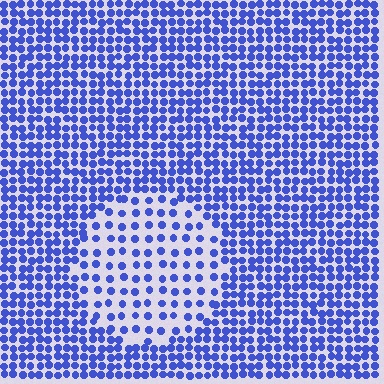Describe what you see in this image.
The image contains small blue elements arranged at two different densities. A circle-shaped region is visible where the elements are less densely packed than the surrounding area.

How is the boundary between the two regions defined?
The boundary is defined by a change in element density (approximately 2.2x ratio). All elements are the same color, size, and shape.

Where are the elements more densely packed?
The elements are more densely packed outside the circle boundary.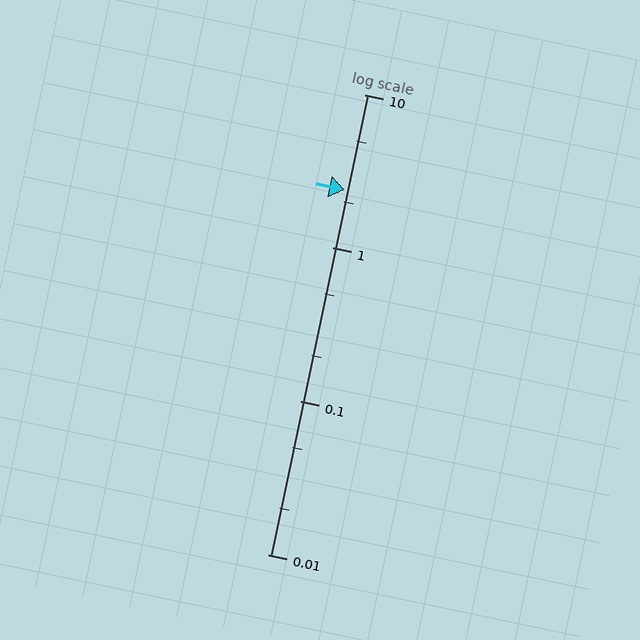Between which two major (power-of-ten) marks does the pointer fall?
The pointer is between 1 and 10.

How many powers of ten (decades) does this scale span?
The scale spans 3 decades, from 0.01 to 10.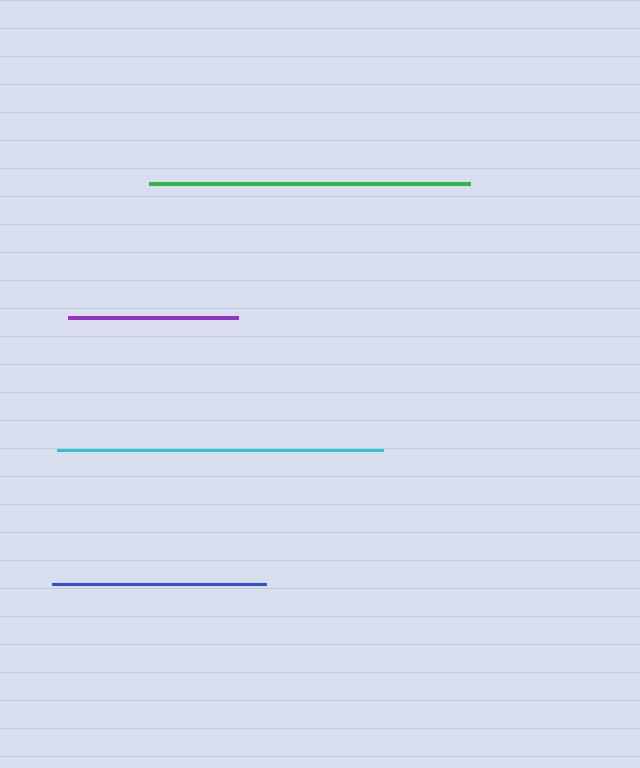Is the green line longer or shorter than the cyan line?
The cyan line is longer than the green line.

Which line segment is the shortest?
The purple line is the shortest at approximately 170 pixels.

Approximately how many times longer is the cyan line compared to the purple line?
The cyan line is approximately 1.9 times the length of the purple line.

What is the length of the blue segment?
The blue segment is approximately 215 pixels long.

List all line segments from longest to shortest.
From longest to shortest: cyan, green, blue, purple.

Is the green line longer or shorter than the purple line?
The green line is longer than the purple line.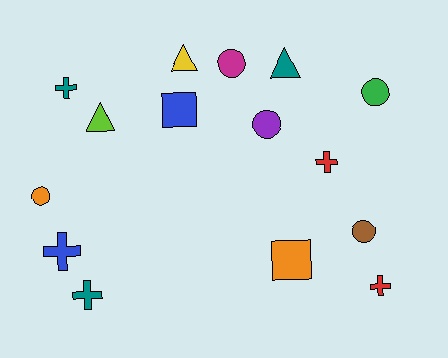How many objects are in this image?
There are 15 objects.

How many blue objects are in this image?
There are 2 blue objects.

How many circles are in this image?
There are 5 circles.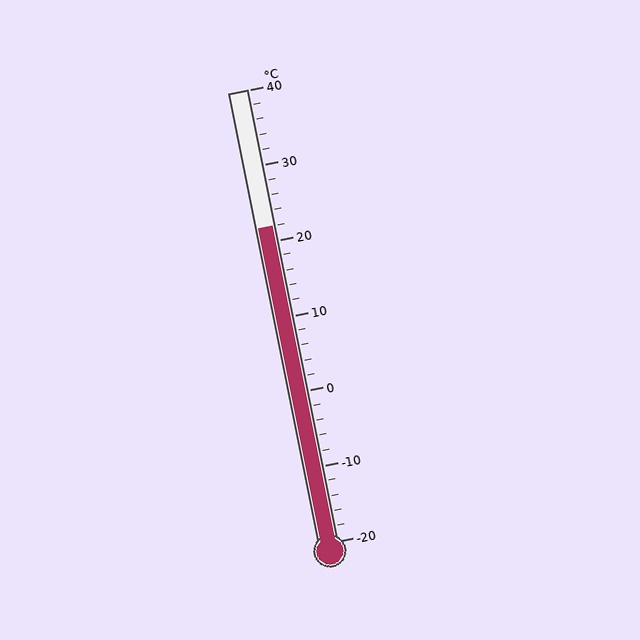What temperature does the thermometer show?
The thermometer shows approximately 22°C.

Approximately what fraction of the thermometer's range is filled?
The thermometer is filled to approximately 70% of its range.